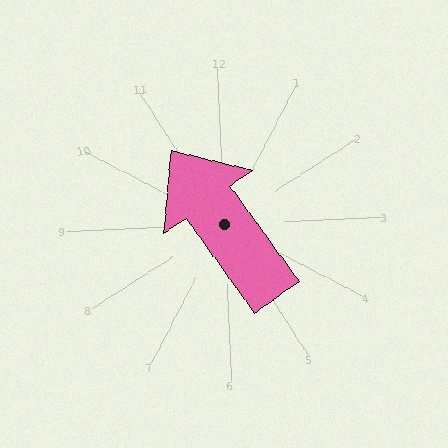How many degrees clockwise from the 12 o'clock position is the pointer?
Approximately 327 degrees.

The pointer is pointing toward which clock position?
Roughly 11 o'clock.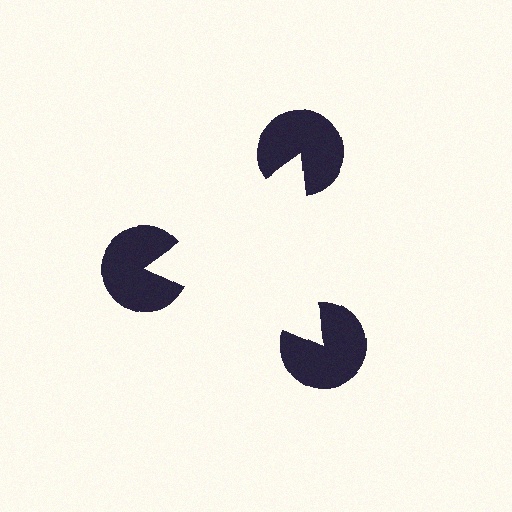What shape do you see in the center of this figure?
An illusory triangle — its edges are inferred from the aligned wedge cuts in the pac-man discs, not physically drawn.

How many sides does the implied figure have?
3 sides.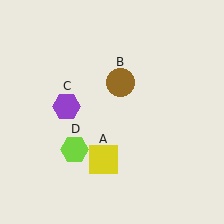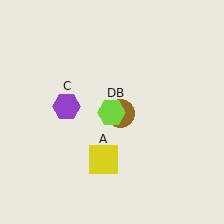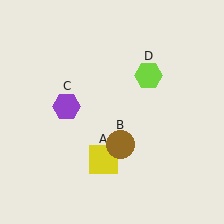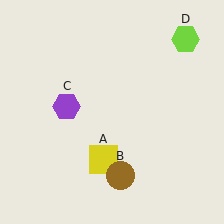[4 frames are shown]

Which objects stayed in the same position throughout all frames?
Yellow square (object A) and purple hexagon (object C) remained stationary.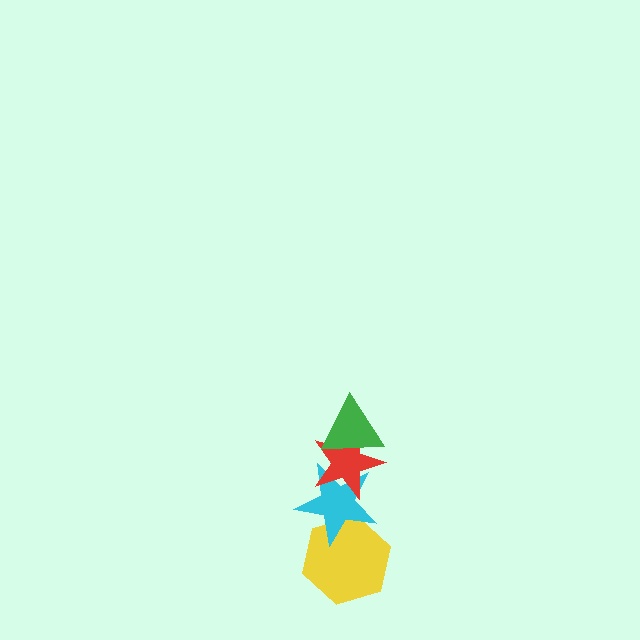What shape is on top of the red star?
The green triangle is on top of the red star.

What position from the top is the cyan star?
The cyan star is 3rd from the top.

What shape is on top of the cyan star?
The red star is on top of the cyan star.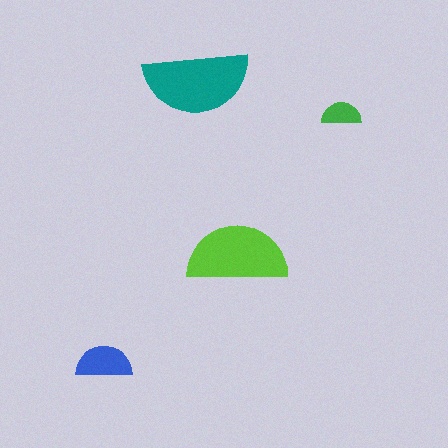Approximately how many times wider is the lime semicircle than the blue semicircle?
About 2 times wider.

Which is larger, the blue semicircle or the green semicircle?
The blue one.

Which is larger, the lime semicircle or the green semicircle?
The lime one.